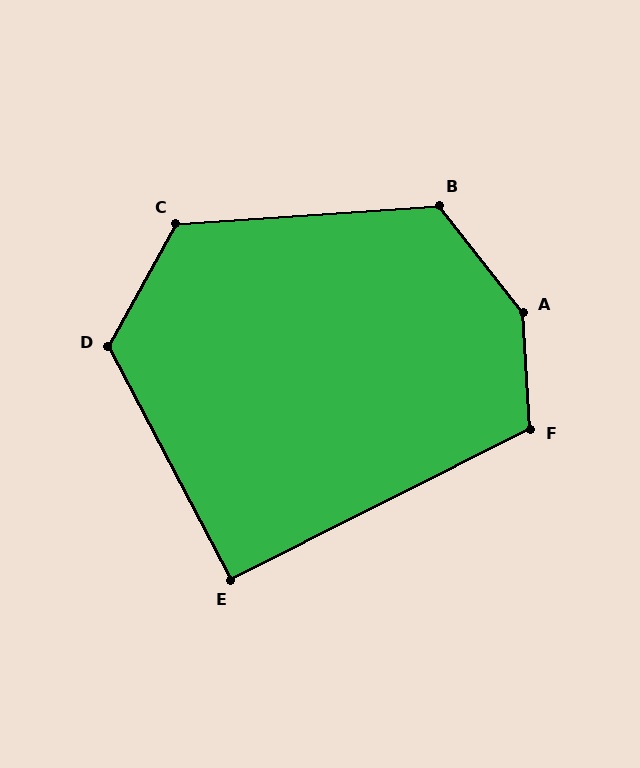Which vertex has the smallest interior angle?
E, at approximately 91 degrees.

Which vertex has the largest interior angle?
A, at approximately 146 degrees.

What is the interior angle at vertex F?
Approximately 113 degrees (obtuse).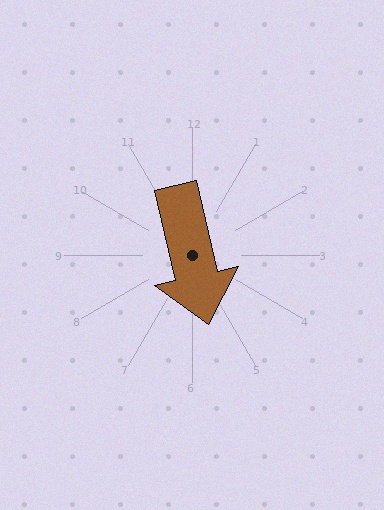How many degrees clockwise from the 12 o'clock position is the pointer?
Approximately 167 degrees.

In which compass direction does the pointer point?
South.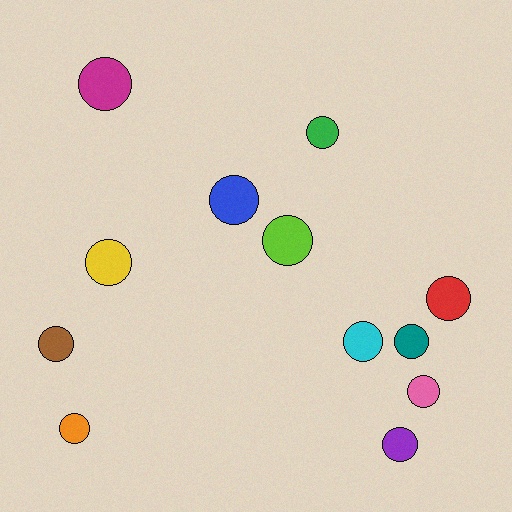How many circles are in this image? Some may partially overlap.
There are 12 circles.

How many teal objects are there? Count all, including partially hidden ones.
There is 1 teal object.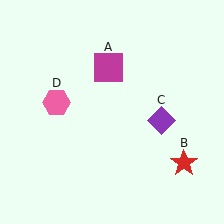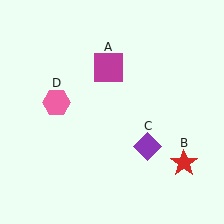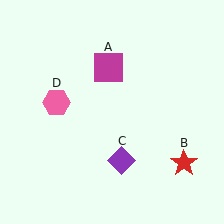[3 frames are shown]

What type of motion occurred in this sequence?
The purple diamond (object C) rotated clockwise around the center of the scene.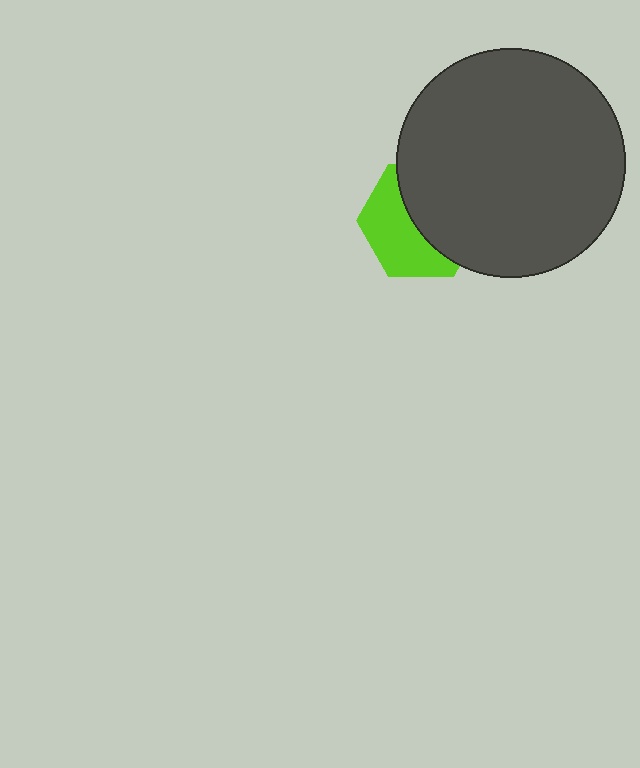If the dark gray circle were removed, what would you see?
You would see the complete lime hexagon.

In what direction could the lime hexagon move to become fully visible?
The lime hexagon could move left. That would shift it out from behind the dark gray circle entirely.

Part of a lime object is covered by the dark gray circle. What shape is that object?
It is a hexagon.